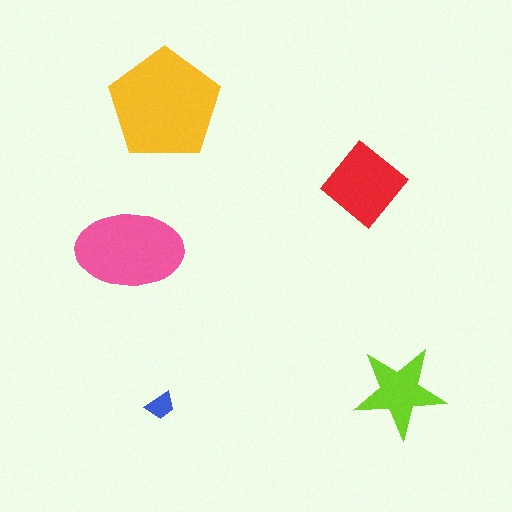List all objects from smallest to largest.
The blue trapezoid, the lime star, the red diamond, the pink ellipse, the yellow pentagon.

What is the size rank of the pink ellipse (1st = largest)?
2nd.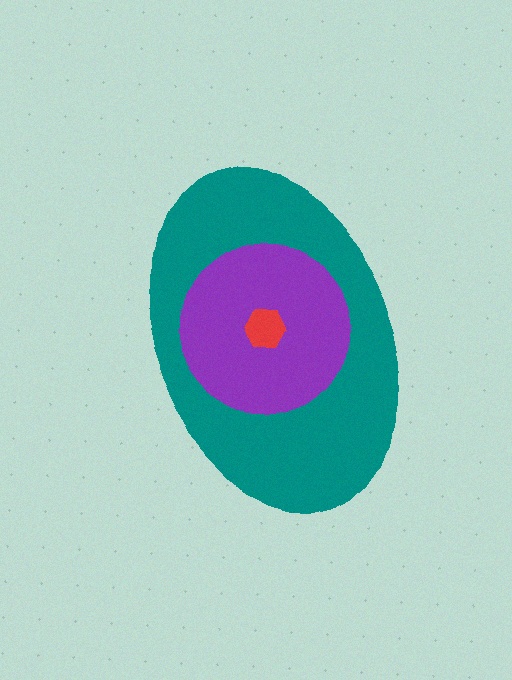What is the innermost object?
The red hexagon.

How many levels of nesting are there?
3.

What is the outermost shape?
The teal ellipse.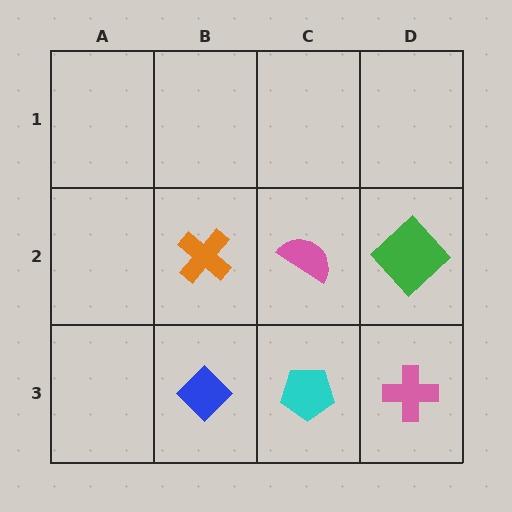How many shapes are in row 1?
0 shapes.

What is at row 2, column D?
A green diamond.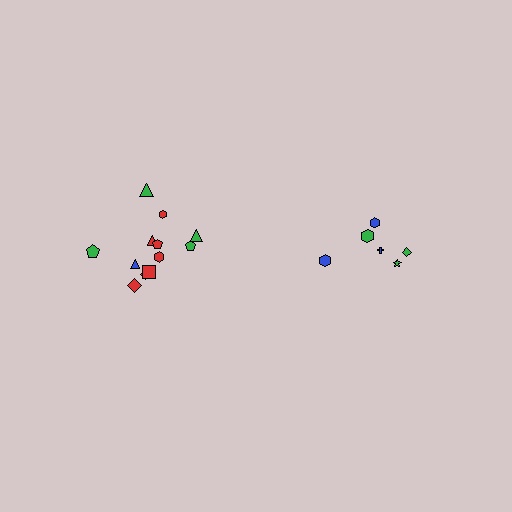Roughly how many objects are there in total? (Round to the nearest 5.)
Roughly 20 objects in total.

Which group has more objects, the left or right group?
The left group.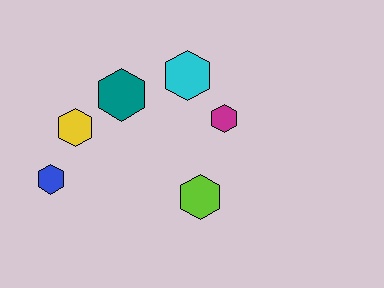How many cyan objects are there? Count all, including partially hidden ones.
There is 1 cyan object.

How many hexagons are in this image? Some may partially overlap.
There are 6 hexagons.